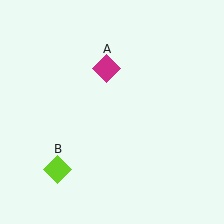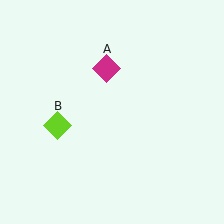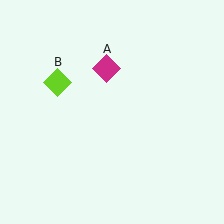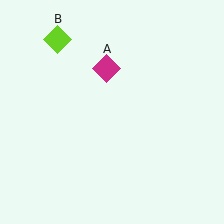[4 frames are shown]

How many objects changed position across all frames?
1 object changed position: lime diamond (object B).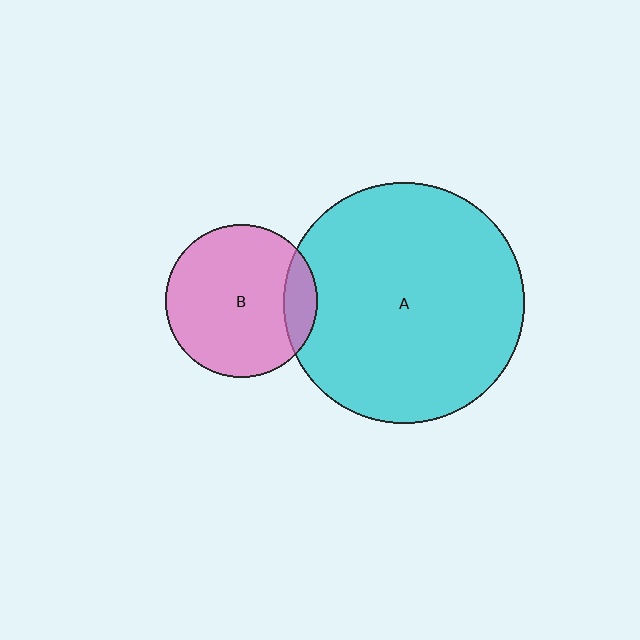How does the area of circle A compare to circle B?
Approximately 2.5 times.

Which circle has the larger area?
Circle A (cyan).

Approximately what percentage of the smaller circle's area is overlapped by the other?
Approximately 15%.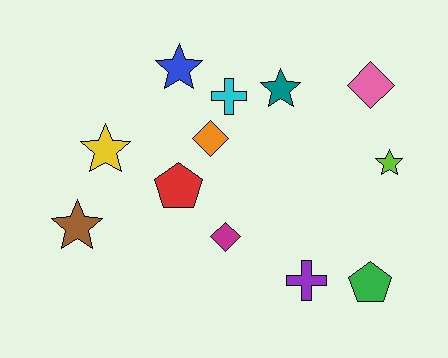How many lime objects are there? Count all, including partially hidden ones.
There is 1 lime object.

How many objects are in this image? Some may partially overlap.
There are 12 objects.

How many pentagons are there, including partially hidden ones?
There are 2 pentagons.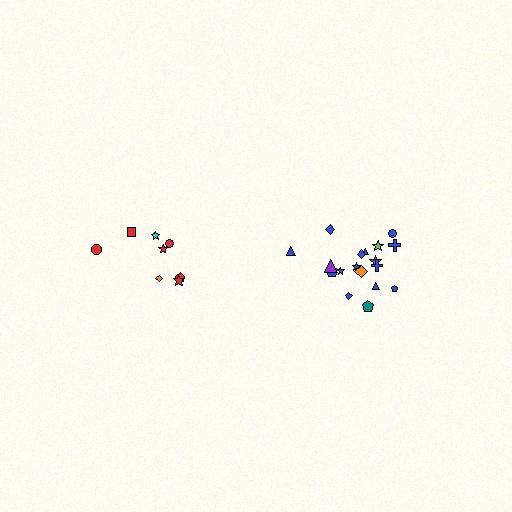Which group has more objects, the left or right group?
The right group.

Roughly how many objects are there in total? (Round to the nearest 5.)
Roughly 25 objects in total.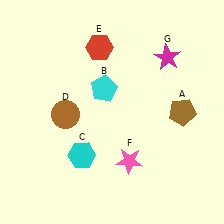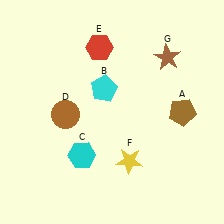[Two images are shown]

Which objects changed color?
F changed from pink to yellow. G changed from magenta to brown.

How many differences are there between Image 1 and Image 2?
There are 2 differences between the two images.